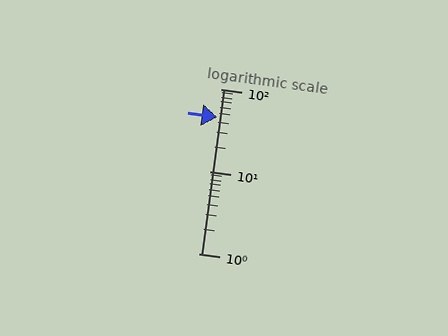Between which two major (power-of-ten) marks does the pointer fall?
The pointer is between 10 and 100.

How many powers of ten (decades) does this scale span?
The scale spans 2 decades, from 1 to 100.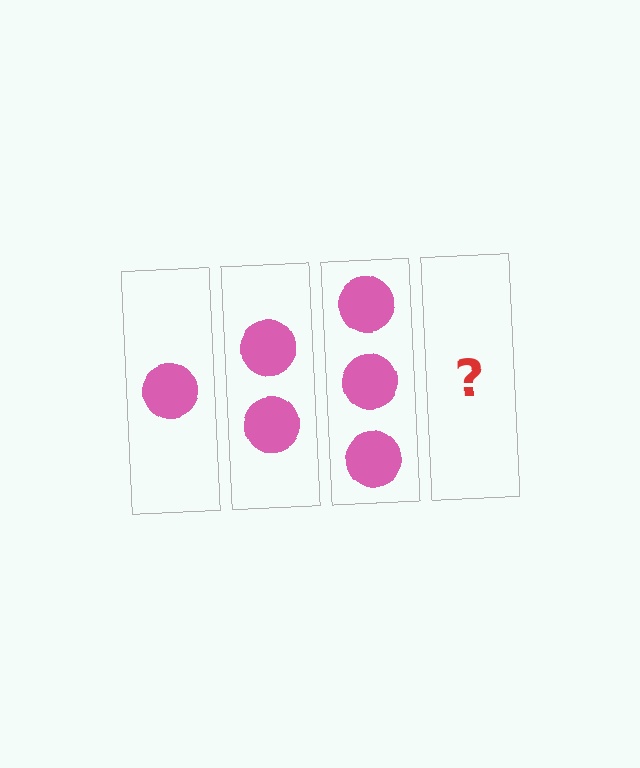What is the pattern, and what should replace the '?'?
The pattern is that each step adds one more circle. The '?' should be 4 circles.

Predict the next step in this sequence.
The next step is 4 circles.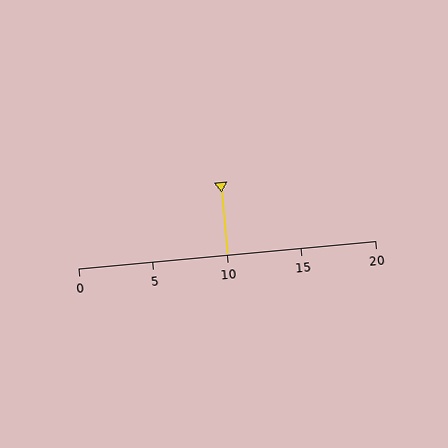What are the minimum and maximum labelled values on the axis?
The axis runs from 0 to 20.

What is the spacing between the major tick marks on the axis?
The major ticks are spaced 5 apart.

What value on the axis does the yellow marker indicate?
The marker indicates approximately 10.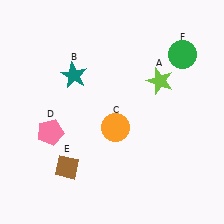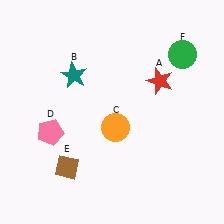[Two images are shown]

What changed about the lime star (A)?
In Image 1, A is lime. In Image 2, it changed to red.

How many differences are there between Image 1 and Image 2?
There is 1 difference between the two images.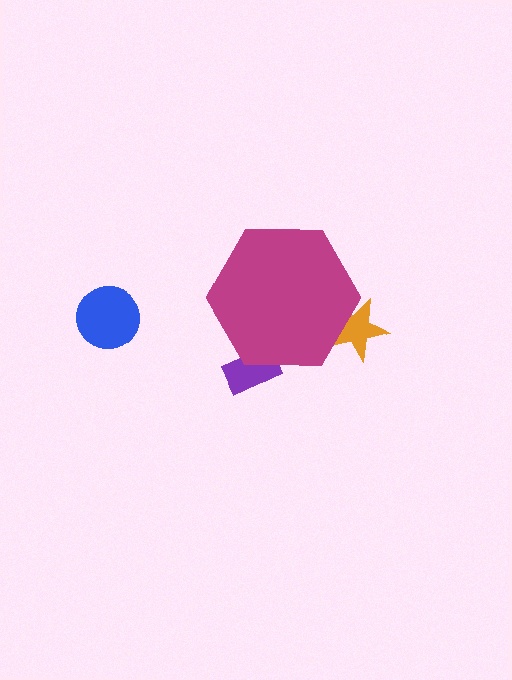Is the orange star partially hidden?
Yes, the orange star is partially hidden behind the magenta hexagon.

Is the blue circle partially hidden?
No, the blue circle is fully visible.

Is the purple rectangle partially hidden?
Yes, the purple rectangle is partially hidden behind the magenta hexagon.